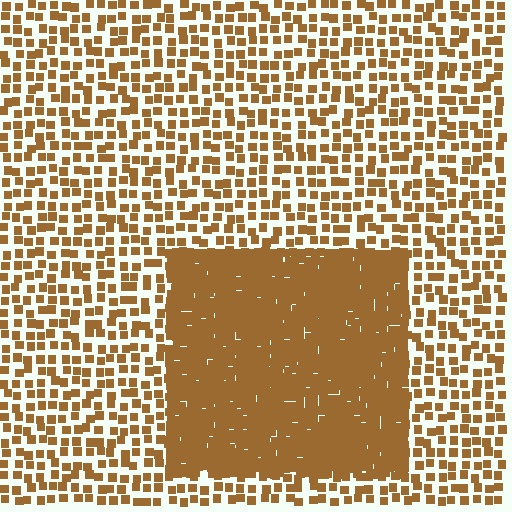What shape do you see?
I see a rectangle.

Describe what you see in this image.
The image contains small brown elements arranged at two different densities. A rectangle-shaped region is visible where the elements are more densely packed than the surrounding area.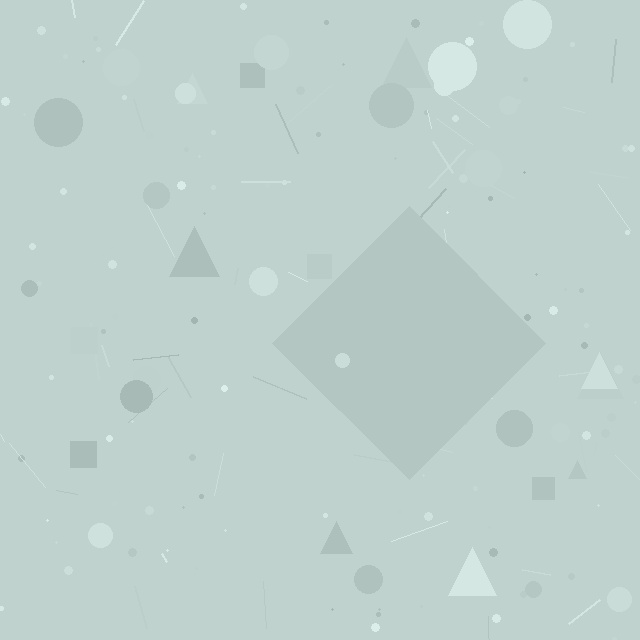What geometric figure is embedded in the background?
A diamond is embedded in the background.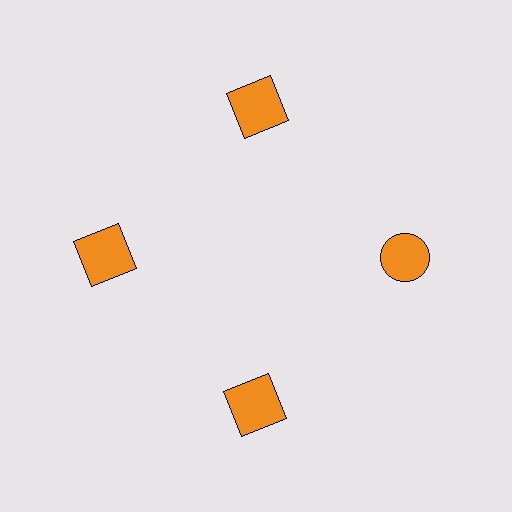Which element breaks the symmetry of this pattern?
The orange circle at roughly the 3 o'clock position breaks the symmetry. All other shapes are orange squares.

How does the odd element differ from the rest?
It has a different shape: circle instead of square.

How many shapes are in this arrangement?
There are 4 shapes arranged in a ring pattern.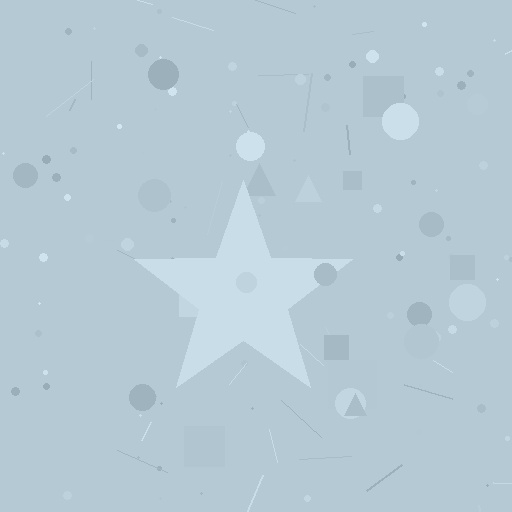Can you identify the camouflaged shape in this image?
The camouflaged shape is a star.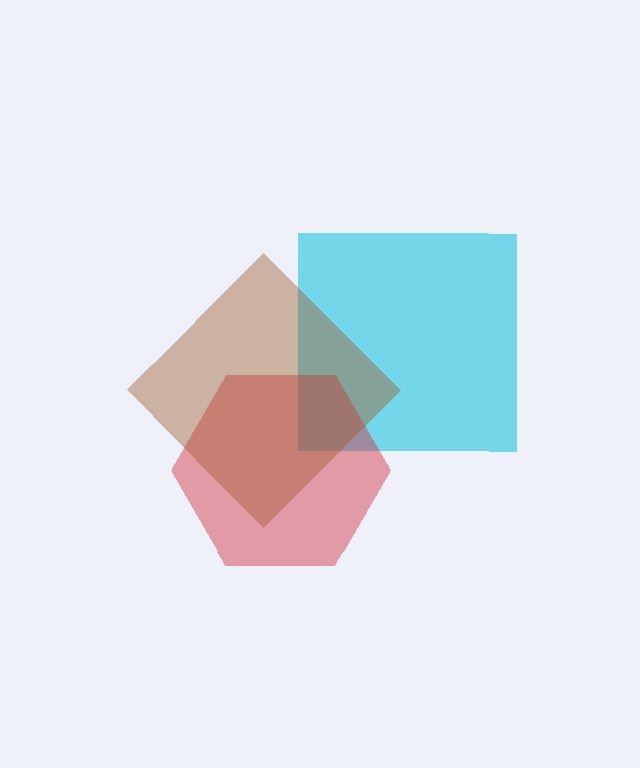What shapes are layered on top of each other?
The layered shapes are: a cyan square, a red hexagon, a brown diamond.